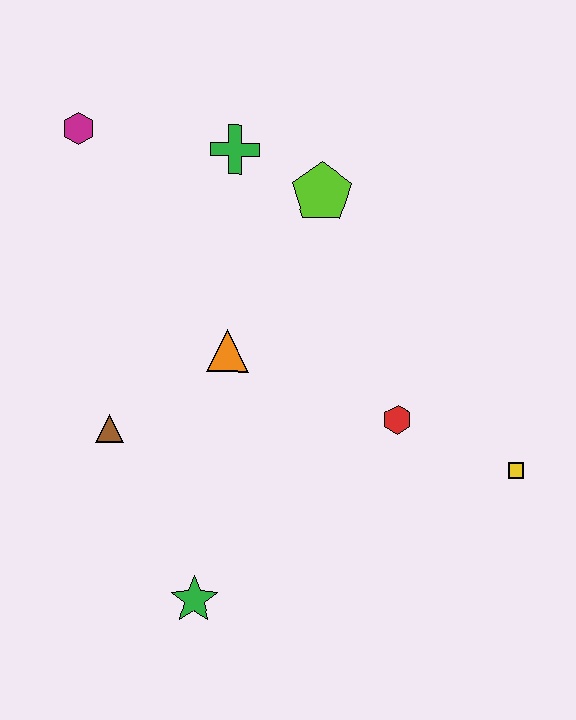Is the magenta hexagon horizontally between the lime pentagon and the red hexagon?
No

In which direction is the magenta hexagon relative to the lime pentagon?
The magenta hexagon is to the left of the lime pentagon.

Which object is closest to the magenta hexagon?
The green cross is closest to the magenta hexagon.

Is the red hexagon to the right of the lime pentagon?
Yes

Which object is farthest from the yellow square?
The magenta hexagon is farthest from the yellow square.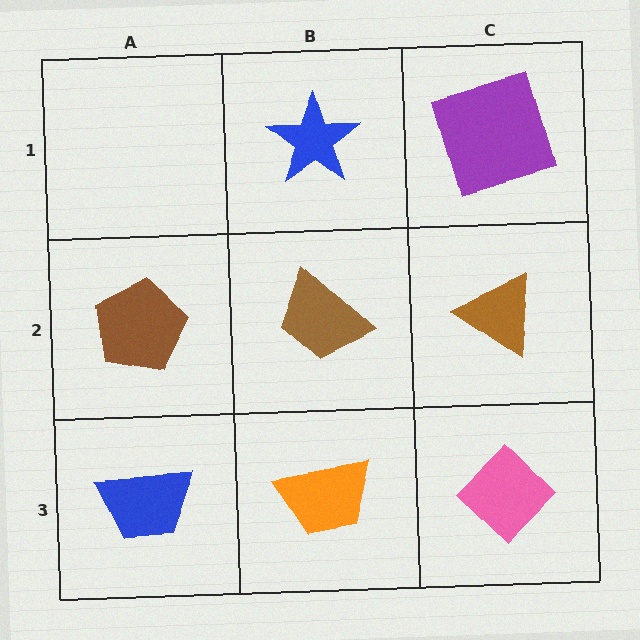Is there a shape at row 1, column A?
No, that cell is empty.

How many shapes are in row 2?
3 shapes.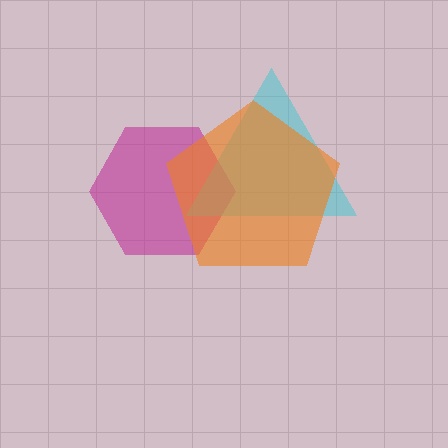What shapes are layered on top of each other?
The layered shapes are: a magenta hexagon, a cyan triangle, an orange pentagon.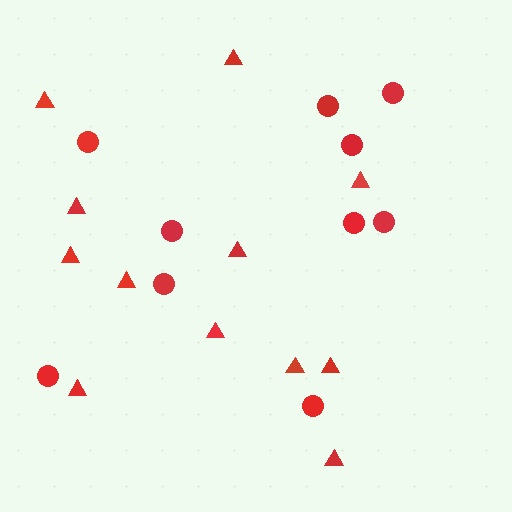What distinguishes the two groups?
There are 2 groups: one group of triangles (12) and one group of circles (10).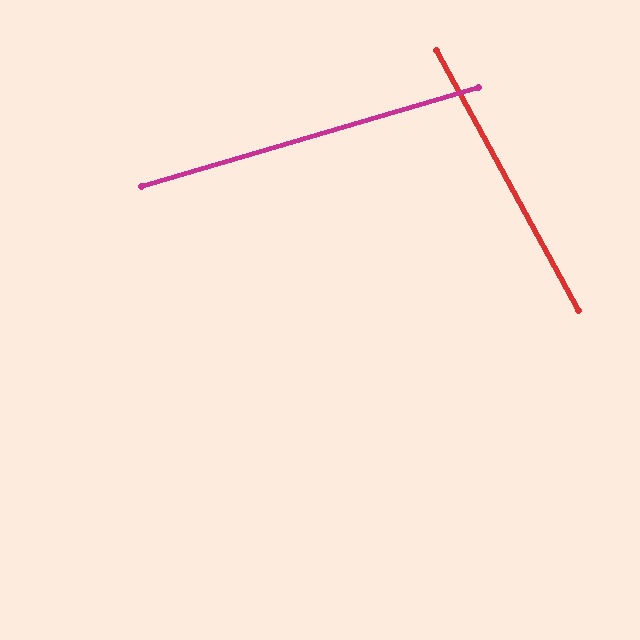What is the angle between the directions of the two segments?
Approximately 78 degrees.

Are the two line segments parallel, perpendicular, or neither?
Neither parallel nor perpendicular — they differ by about 78°.